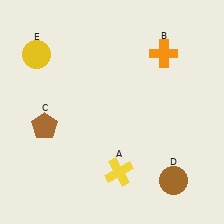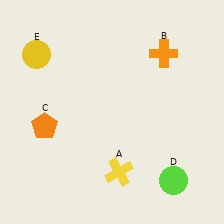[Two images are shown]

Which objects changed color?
C changed from brown to orange. D changed from brown to lime.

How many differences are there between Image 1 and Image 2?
There are 2 differences between the two images.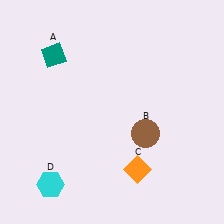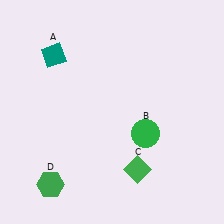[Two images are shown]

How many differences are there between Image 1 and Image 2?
There are 3 differences between the two images.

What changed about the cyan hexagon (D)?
In Image 1, D is cyan. In Image 2, it changed to green.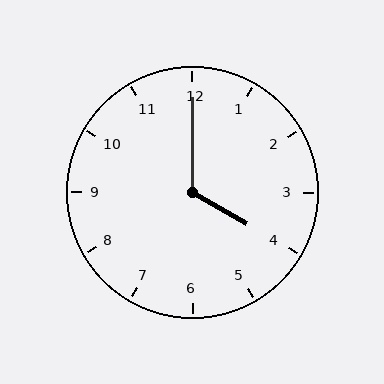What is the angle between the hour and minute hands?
Approximately 120 degrees.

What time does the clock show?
4:00.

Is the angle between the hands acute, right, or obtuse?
It is obtuse.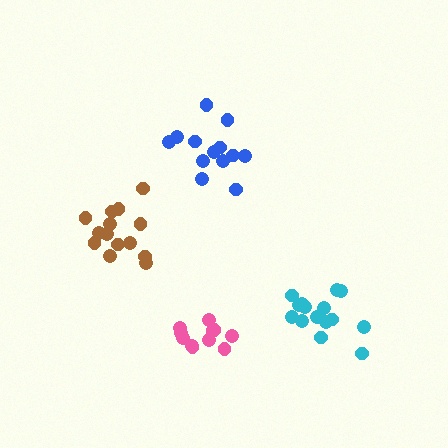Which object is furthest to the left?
The brown cluster is leftmost.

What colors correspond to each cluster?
The clusters are colored: brown, pink, cyan, blue.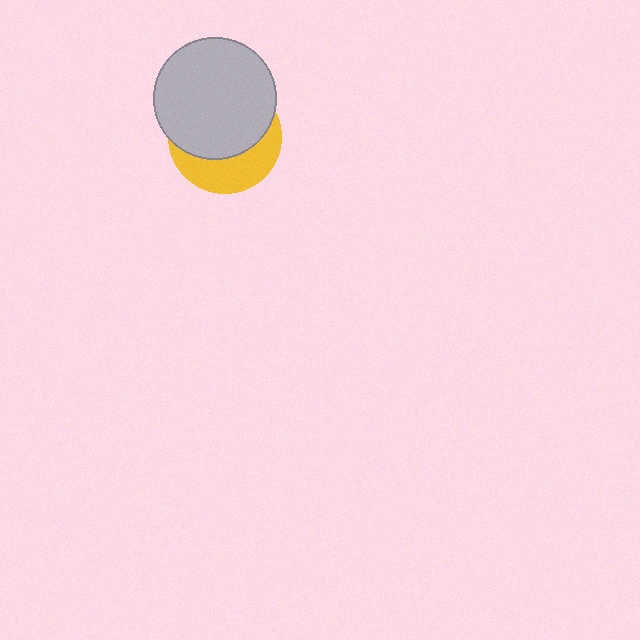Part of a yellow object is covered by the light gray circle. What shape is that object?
It is a circle.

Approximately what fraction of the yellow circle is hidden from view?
Roughly 63% of the yellow circle is hidden behind the light gray circle.